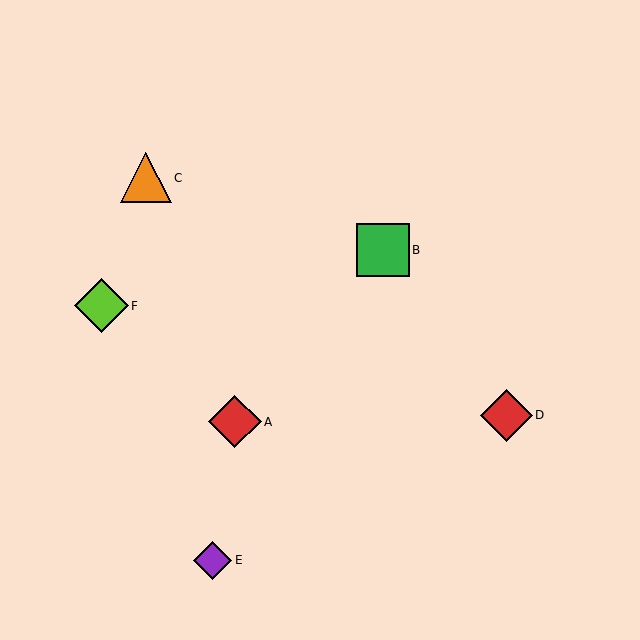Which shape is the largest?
The lime diamond (labeled F) is the largest.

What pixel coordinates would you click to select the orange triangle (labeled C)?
Click at (146, 178) to select the orange triangle C.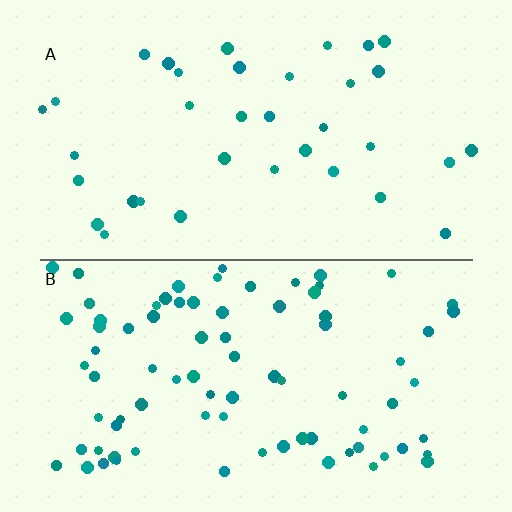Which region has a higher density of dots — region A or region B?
B (the bottom).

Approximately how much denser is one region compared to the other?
Approximately 2.3× — region B over region A.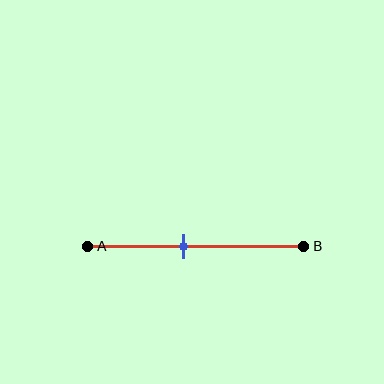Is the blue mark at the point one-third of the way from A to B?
No, the mark is at about 45% from A, not at the 33% one-third point.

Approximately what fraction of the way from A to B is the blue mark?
The blue mark is approximately 45% of the way from A to B.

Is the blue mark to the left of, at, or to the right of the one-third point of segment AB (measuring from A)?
The blue mark is to the right of the one-third point of segment AB.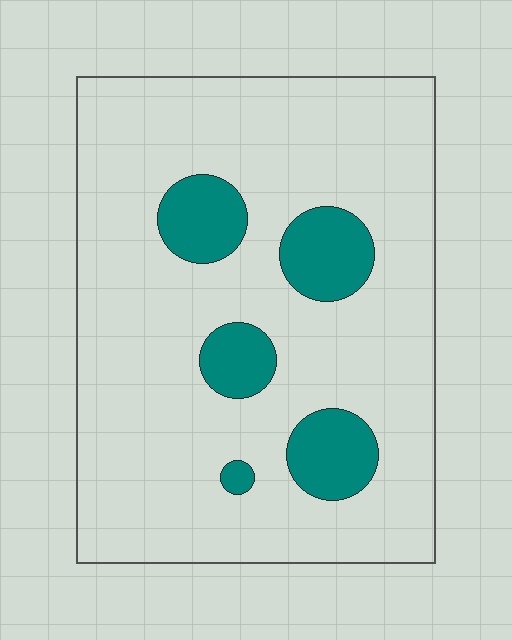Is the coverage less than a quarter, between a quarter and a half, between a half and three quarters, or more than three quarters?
Less than a quarter.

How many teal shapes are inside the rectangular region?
5.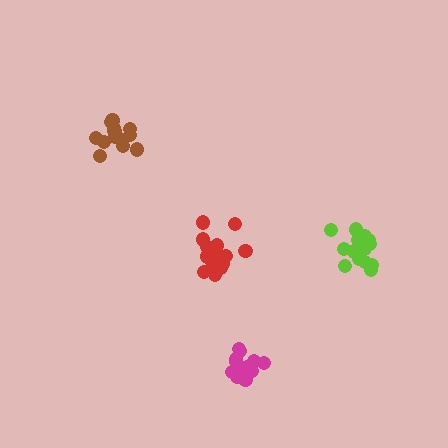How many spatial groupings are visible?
There are 4 spatial groupings.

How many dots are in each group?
Group 1: 13 dots, Group 2: 15 dots, Group 3: 16 dots, Group 4: 13 dots (57 total).